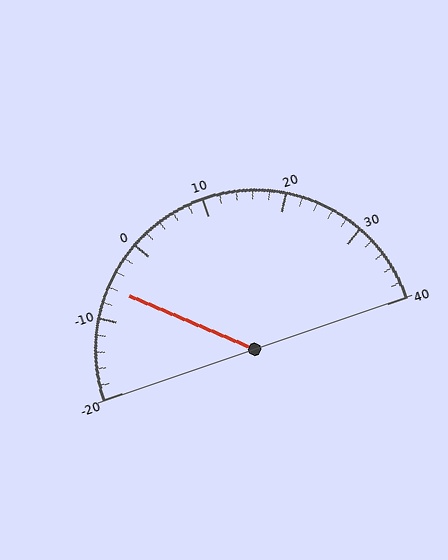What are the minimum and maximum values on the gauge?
The gauge ranges from -20 to 40.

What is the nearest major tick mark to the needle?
The nearest major tick mark is -10.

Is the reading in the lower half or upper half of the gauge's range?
The reading is in the lower half of the range (-20 to 40).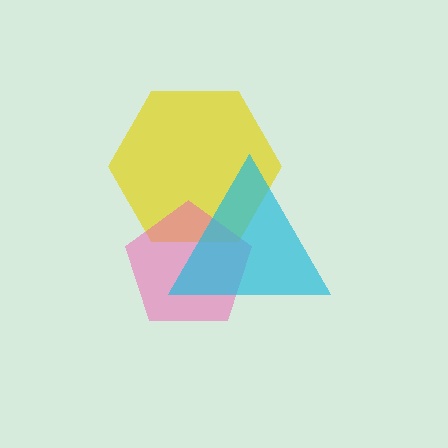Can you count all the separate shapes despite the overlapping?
Yes, there are 3 separate shapes.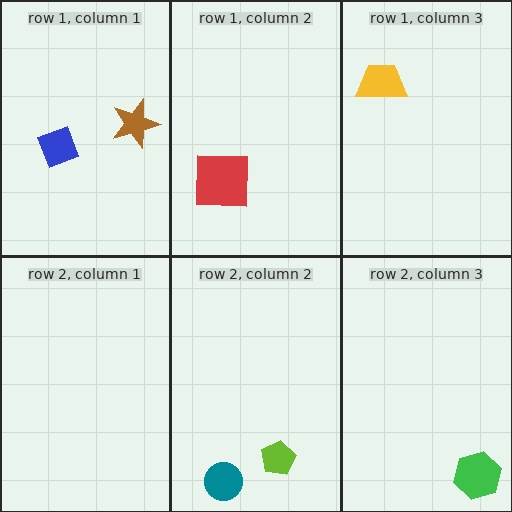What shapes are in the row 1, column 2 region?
The red square.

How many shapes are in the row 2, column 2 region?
2.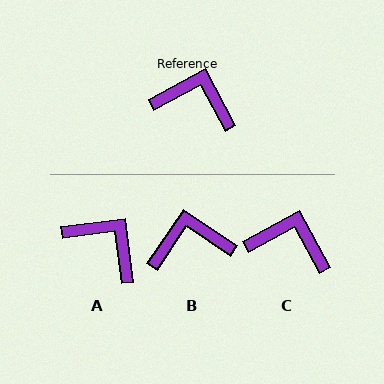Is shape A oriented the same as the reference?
No, it is off by about 21 degrees.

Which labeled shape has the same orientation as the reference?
C.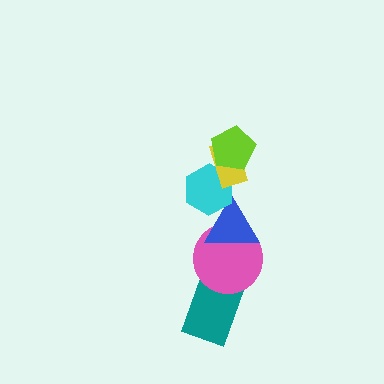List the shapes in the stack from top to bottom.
From top to bottom: the lime pentagon, the yellow rectangle, the cyan hexagon, the blue triangle, the pink circle, the teal rectangle.